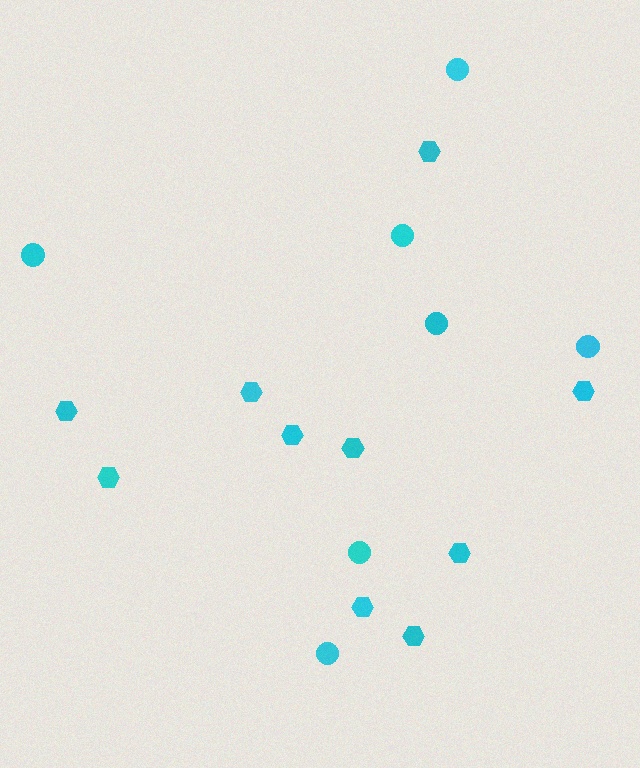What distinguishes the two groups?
There are 2 groups: one group of hexagons (10) and one group of circles (7).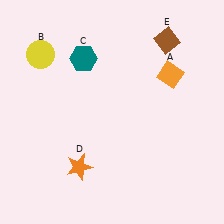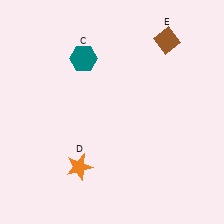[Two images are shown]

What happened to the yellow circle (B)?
The yellow circle (B) was removed in Image 2. It was in the top-left area of Image 1.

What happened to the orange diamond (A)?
The orange diamond (A) was removed in Image 2. It was in the top-right area of Image 1.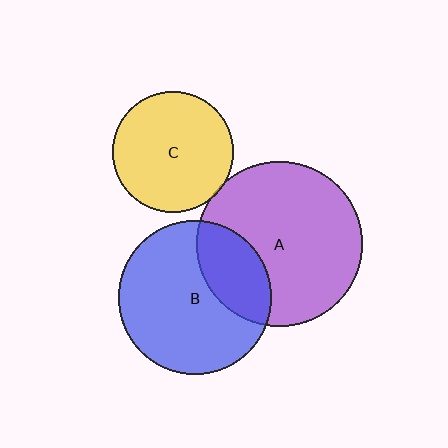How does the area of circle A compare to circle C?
Approximately 1.9 times.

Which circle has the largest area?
Circle A (purple).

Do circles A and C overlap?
Yes.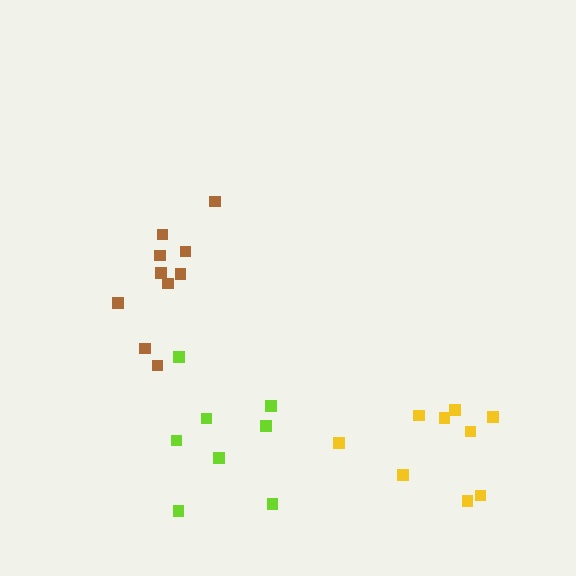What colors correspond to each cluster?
The clusters are colored: lime, brown, yellow.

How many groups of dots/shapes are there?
There are 3 groups.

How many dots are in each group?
Group 1: 8 dots, Group 2: 10 dots, Group 3: 9 dots (27 total).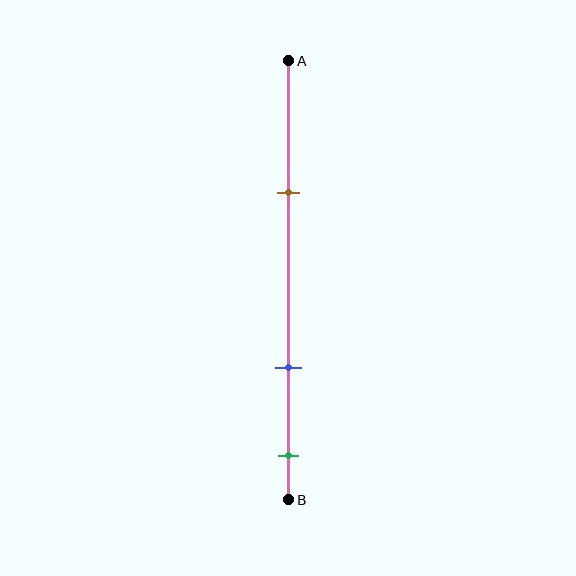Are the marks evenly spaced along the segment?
No, the marks are not evenly spaced.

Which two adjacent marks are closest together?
The blue and green marks are the closest adjacent pair.